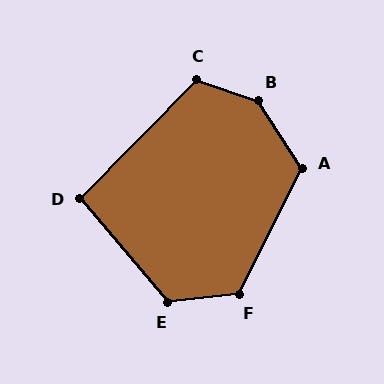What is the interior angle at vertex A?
Approximately 121 degrees (obtuse).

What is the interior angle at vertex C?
Approximately 115 degrees (obtuse).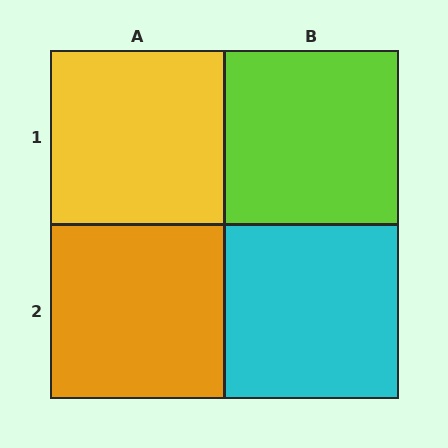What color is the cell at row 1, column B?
Lime.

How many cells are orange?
1 cell is orange.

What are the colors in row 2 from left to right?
Orange, cyan.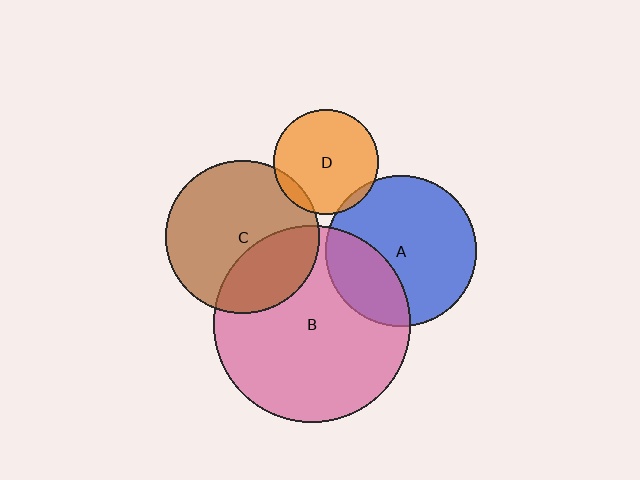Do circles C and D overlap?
Yes.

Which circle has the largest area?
Circle B (pink).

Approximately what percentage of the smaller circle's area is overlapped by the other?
Approximately 10%.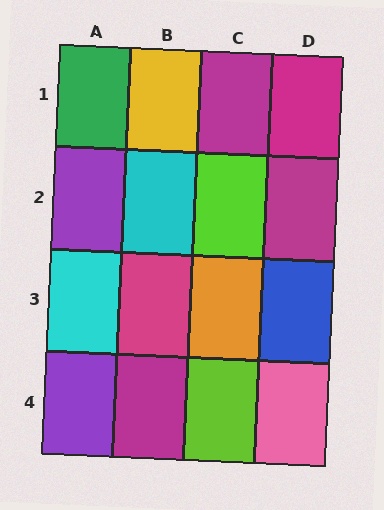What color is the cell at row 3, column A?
Cyan.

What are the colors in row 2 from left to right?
Purple, cyan, lime, magenta.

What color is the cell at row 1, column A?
Green.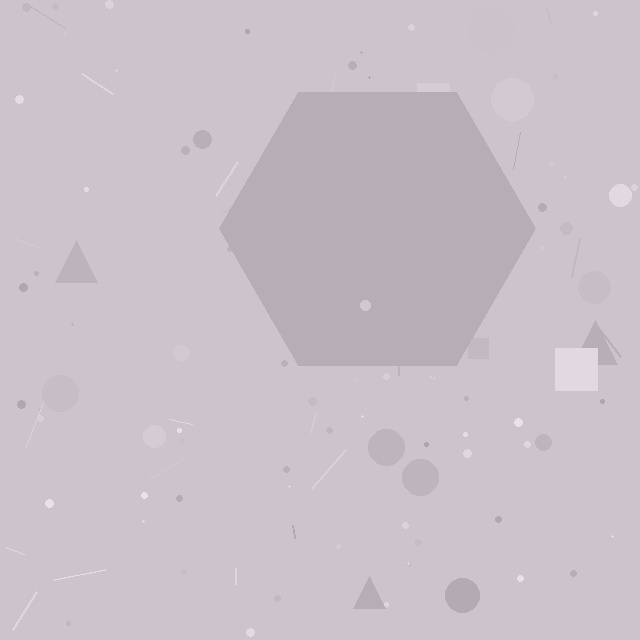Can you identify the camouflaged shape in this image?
The camouflaged shape is a hexagon.